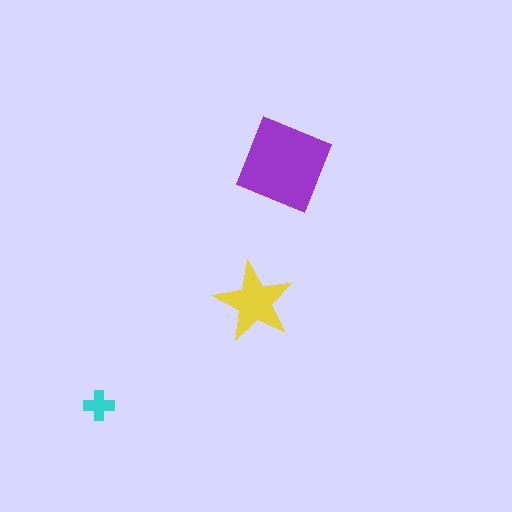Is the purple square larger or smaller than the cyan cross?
Larger.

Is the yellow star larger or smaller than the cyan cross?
Larger.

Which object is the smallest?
The cyan cross.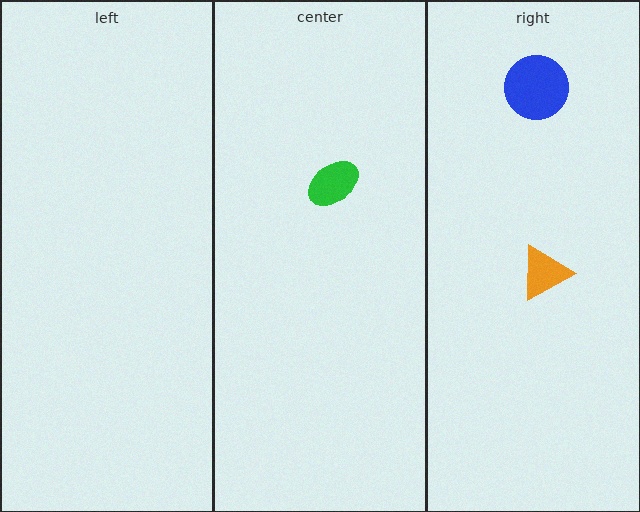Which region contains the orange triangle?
The right region.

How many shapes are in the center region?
1.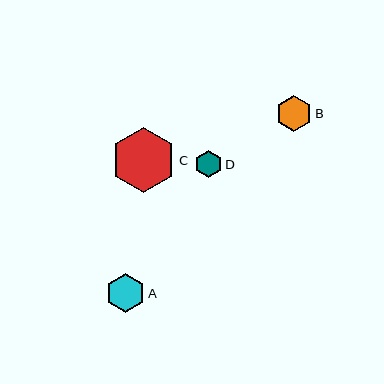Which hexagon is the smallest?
Hexagon D is the smallest with a size of approximately 27 pixels.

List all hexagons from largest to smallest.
From largest to smallest: C, A, B, D.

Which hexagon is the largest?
Hexagon C is the largest with a size of approximately 65 pixels.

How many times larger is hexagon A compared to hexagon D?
Hexagon A is approximately 1.4 times the size of hexagon D.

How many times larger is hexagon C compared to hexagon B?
Hexagon C is approximately 1.8 times the size of hexagon B.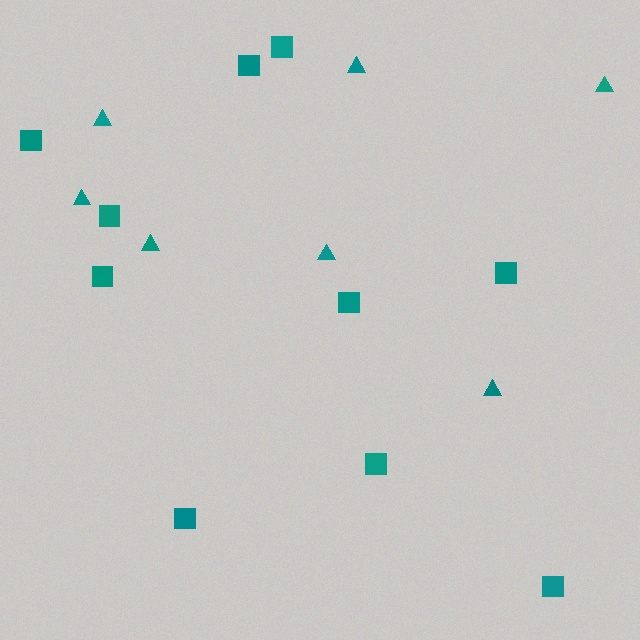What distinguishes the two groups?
There are 2 groups: one group of triangles (7) and one group of squares (10).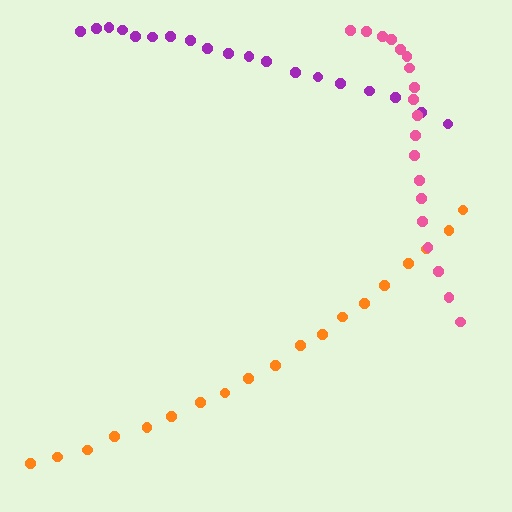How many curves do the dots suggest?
There are 3 distinct paths.